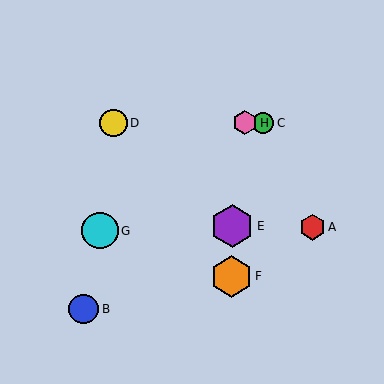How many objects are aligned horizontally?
3 objects (C, D, H) are aligned horizontally.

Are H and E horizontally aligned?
No, H is at y≈123 and E is at y≈226.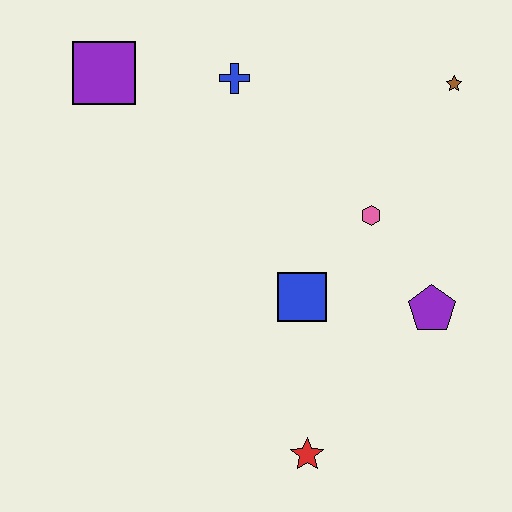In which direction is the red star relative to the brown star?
The red star is below the brown star.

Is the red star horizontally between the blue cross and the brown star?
Yes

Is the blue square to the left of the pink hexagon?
Yes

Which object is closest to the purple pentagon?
The pink hexagon is closest to the purple pentagon.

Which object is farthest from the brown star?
The red star is farthest from the brown star.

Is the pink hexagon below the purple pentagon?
No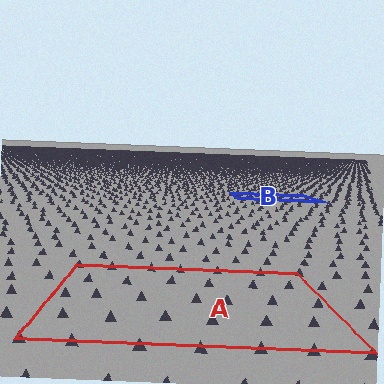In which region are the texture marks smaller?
The texture marks are smaller in region B, because it is farther away.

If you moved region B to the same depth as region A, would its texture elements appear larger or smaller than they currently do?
They would appear larger. At a closer depth, the same texture elements are projected at a bigger on-screen size.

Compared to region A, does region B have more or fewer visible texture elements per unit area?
Region B has more texture elements per unit area — they are packed more densely because it is farther away.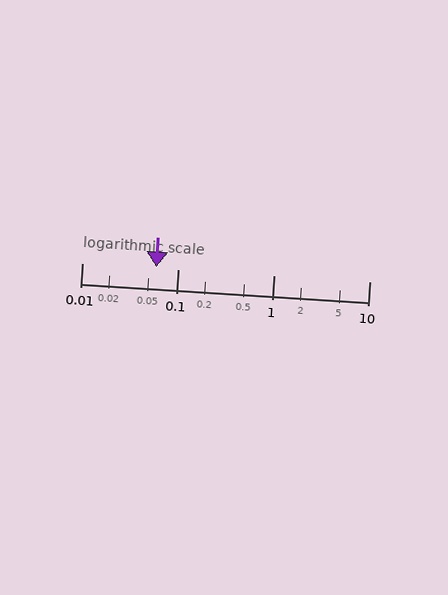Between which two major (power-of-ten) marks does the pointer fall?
The pointer is between 0.01 and 0.1.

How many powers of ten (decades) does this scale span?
The scale spans 3 decades, from 0.01 to 10.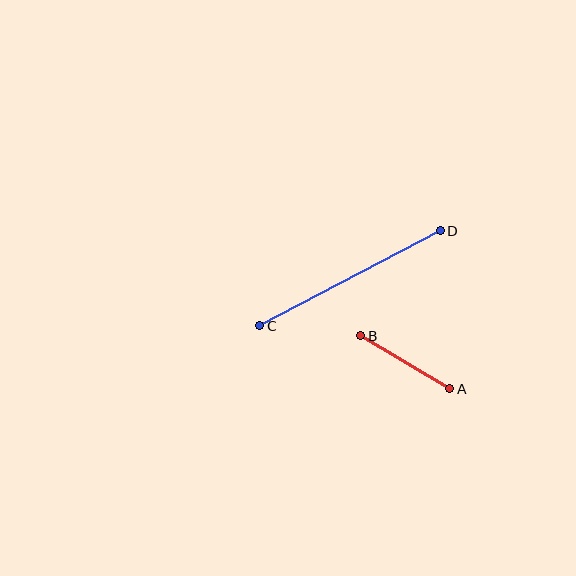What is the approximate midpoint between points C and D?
The midpoint is at approximately (350, 278) pixels.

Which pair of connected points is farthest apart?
Points C and D are farthest apart.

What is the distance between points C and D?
The distance is approximately 204 pixels.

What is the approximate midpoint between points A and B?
The midpoint is at approximately (405, 362) pixels.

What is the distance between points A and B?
The distance is approximately 104 pixels.